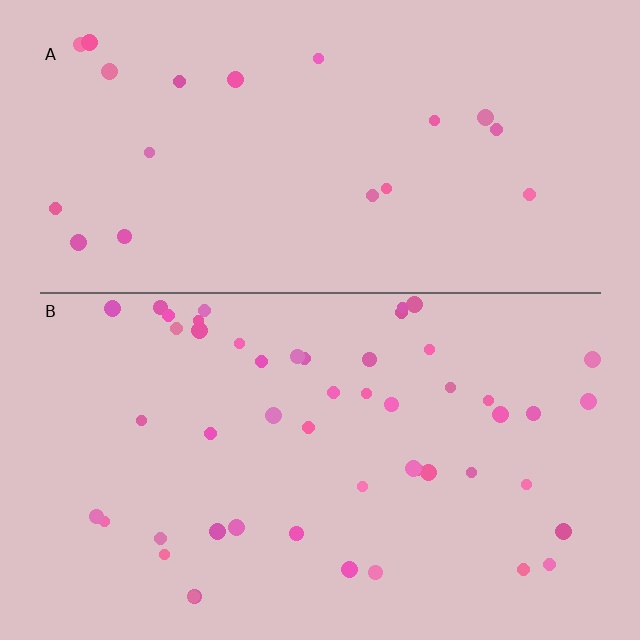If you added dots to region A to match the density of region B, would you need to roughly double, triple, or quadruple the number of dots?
Approximately triple.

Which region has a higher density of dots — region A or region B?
B (the bottom).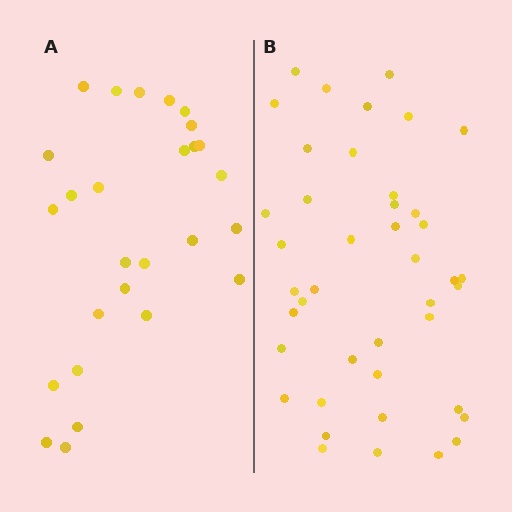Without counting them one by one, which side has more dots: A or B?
Region B (the right region) has more dots.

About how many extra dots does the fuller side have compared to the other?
Region B has approximately 15 more dots than region A.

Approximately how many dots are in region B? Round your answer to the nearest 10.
About 40 dots. (The exact count is 42, which rounds to 40.)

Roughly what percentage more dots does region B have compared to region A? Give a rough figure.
About 55% more.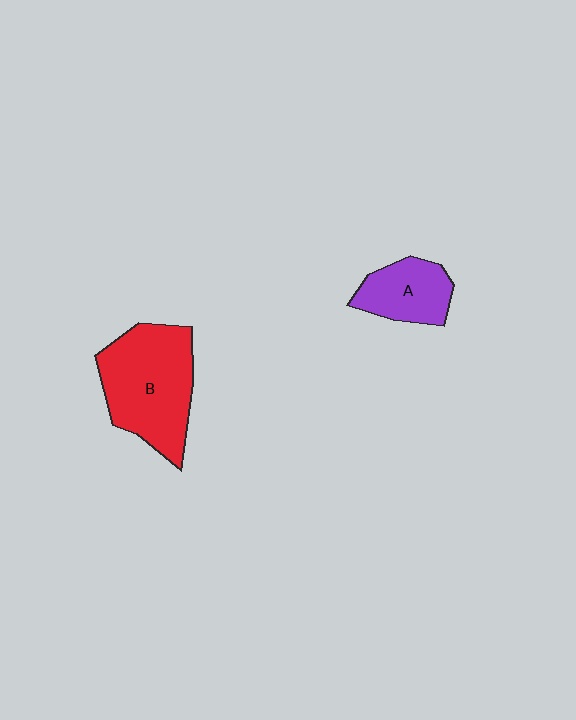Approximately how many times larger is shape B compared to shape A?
Approximately 1.9 times.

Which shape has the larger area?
Shape B (red).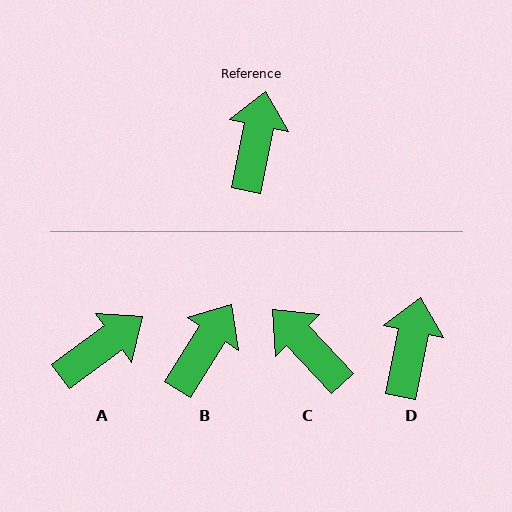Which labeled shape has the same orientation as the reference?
D.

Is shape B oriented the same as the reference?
No, it is off by about 21 degrees.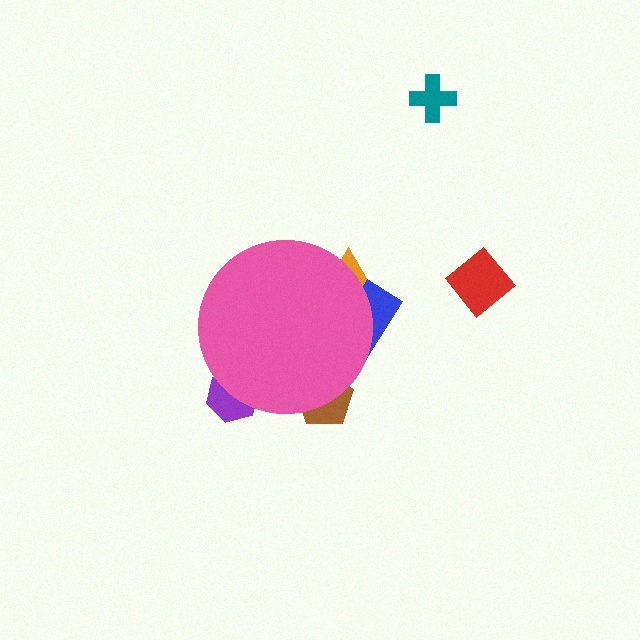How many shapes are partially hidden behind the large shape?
4 shapes are partially hidden.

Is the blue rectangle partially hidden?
Yes, the blue rectangle is partially hidden behind the pink circle.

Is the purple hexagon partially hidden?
Yes, the purple hexagon is partially hidden behind the pink circle.